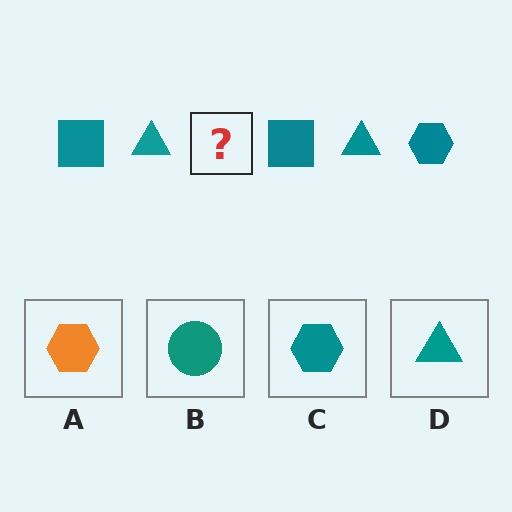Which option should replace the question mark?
Option C.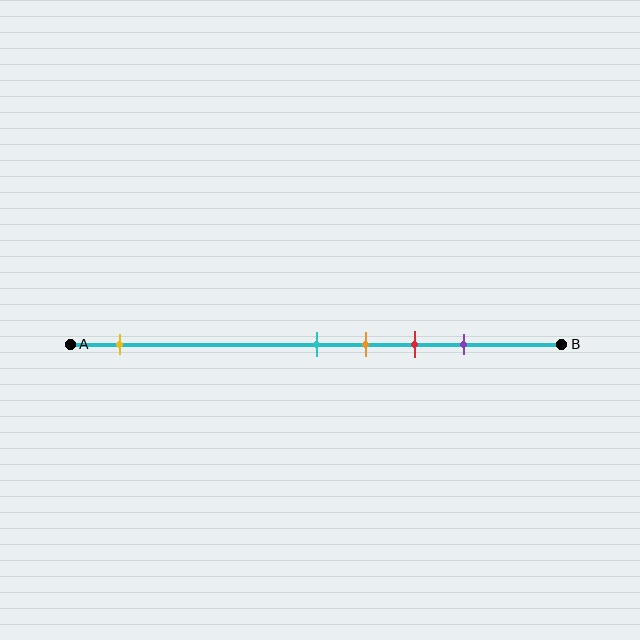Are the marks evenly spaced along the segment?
No, the marks are not evenly spaced.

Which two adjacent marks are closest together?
The cyan and orange marks are the closest adjacent pair.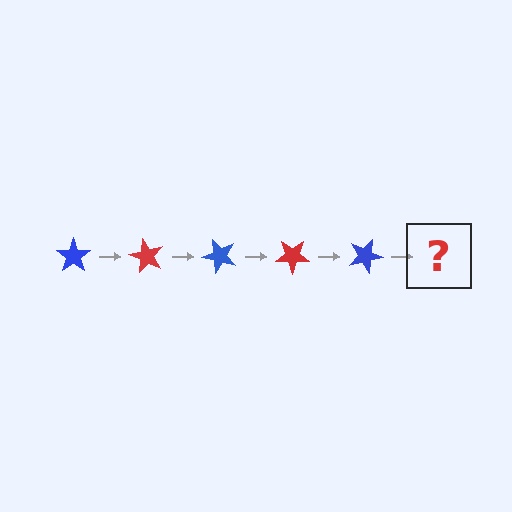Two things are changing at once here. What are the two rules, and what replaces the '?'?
The two rules are that it rotates 60 degrees each step and the color cycles through blue and red. The '?' should be a red star, rotated 300 degrees from the start.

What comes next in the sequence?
The next element should be a red star, rotated 300 degrees from the start.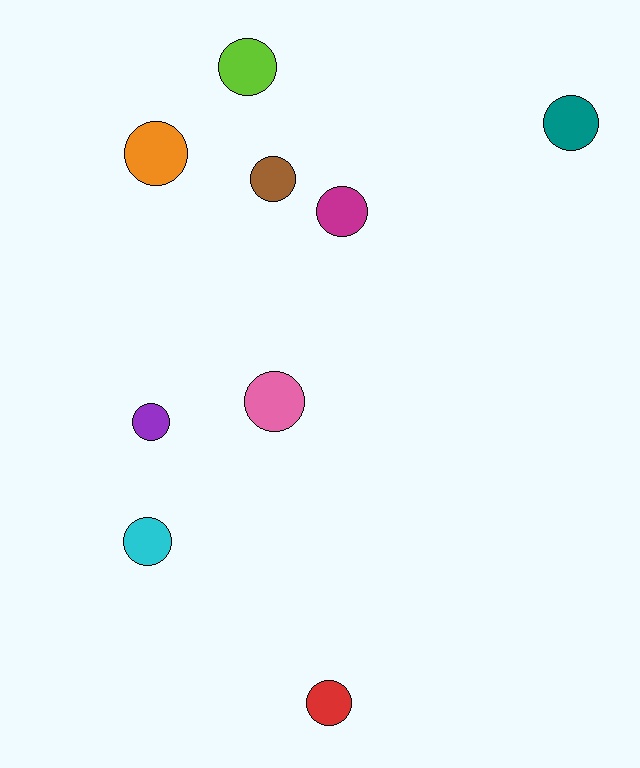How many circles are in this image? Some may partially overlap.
There are 9 circles.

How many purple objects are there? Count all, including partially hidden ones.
There is 1 purple object.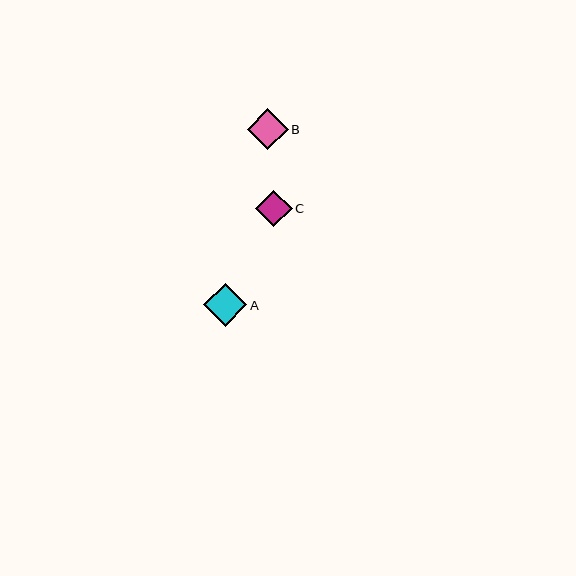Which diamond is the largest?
Diamond A is the largest with a size of approximately 43 pixels.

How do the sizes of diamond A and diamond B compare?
Diamond A and diamond B are approximately the same size.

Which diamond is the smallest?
Diamond C is the smallest with a size of approximately 36 pixels.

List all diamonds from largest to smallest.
From largest to smallest: A, B, C.